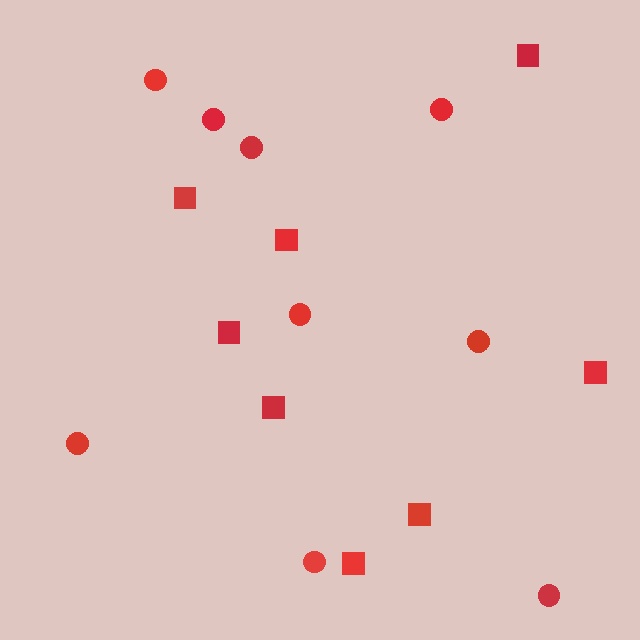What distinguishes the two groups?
There are 2 groups: one group of squares (8) and one group of circles (9).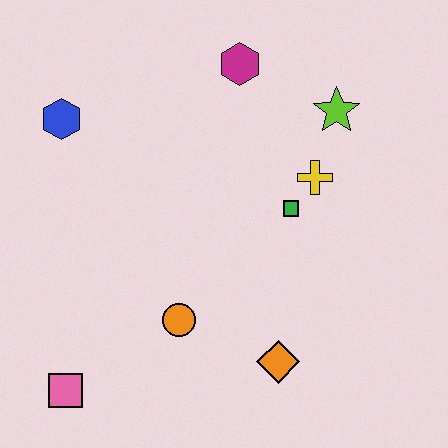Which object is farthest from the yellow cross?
The pink square is farthest from the yellow cross.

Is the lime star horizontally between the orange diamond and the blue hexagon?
No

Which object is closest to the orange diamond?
The orange circle is closest to the orange diamond.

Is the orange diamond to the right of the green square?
No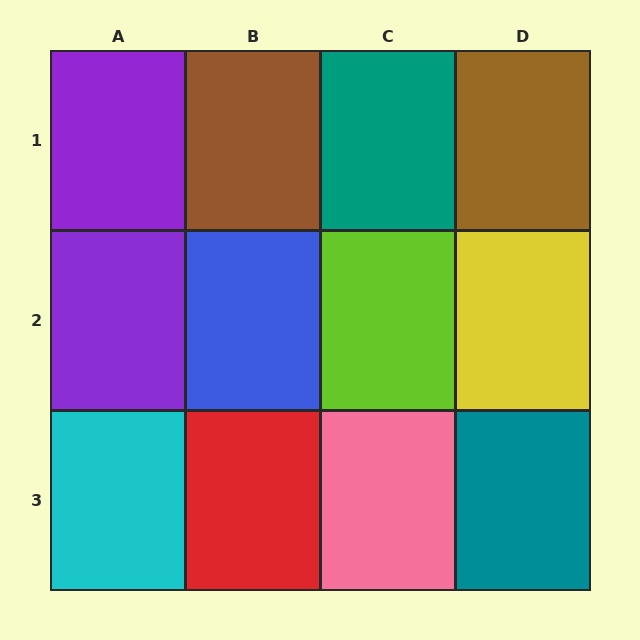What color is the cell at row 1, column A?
Purple.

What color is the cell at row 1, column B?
Brown.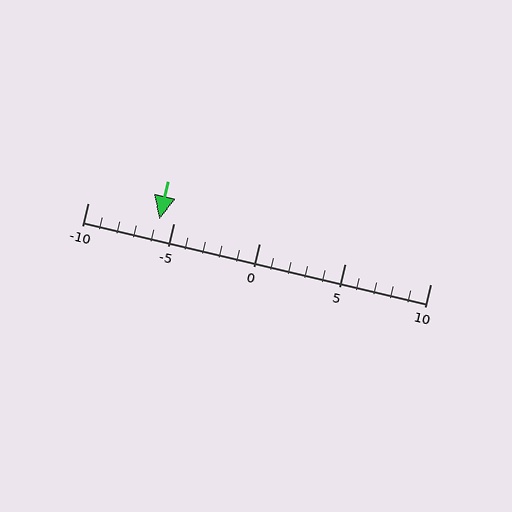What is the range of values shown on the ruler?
The ruler shows values from -10 to 10.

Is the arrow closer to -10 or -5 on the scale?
The arrow is closer to -5.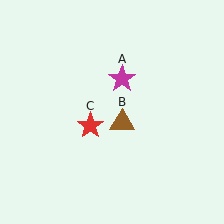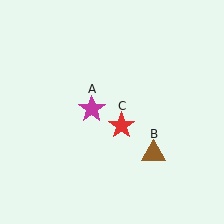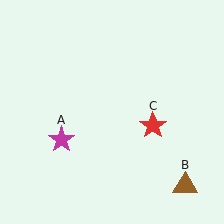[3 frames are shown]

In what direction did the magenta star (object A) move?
The magenta star (object A) moved down and to the left.